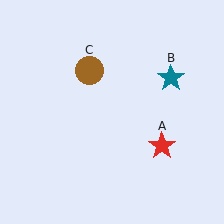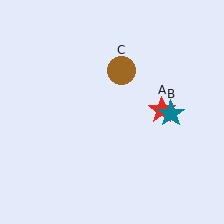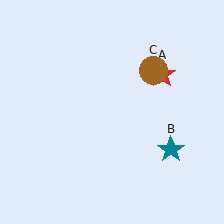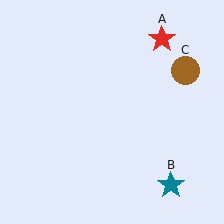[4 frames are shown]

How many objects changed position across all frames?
3 objects changed position: red star (object A), teal star (object B), brown circle (object C).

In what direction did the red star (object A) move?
The red star (object A) moved up.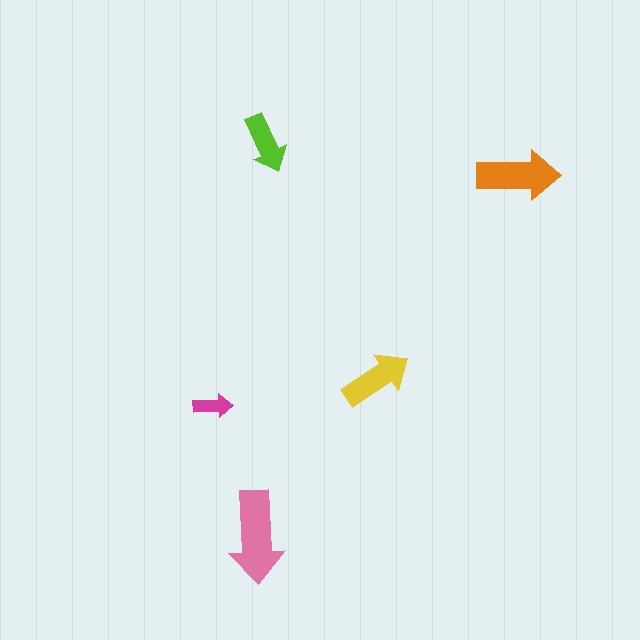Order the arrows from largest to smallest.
the pink one, the orange one, the yellow one, the lime one, the magenta one.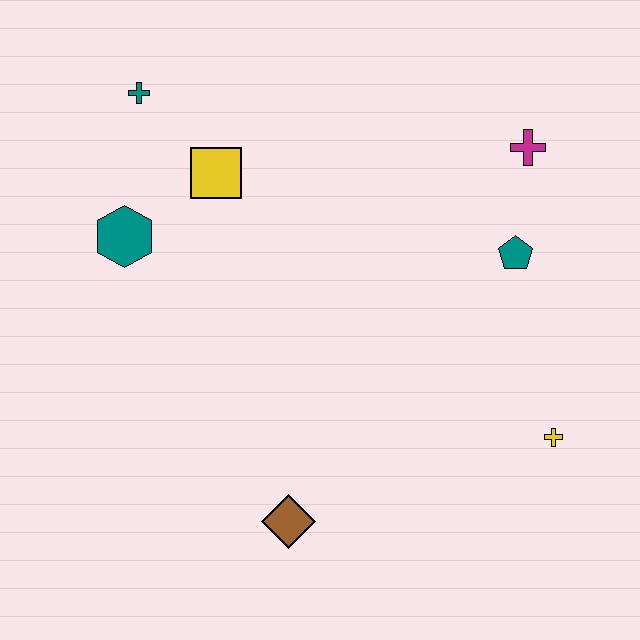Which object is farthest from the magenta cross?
The brown diamond is farthest from the magenta cross.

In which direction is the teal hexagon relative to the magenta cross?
The teal hexagon is to the left of the magenta cross.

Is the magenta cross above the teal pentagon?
Yes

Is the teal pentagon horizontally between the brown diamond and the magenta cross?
Yes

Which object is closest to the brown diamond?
The yellow cross is closest to the brown diamond.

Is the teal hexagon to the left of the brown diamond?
Yes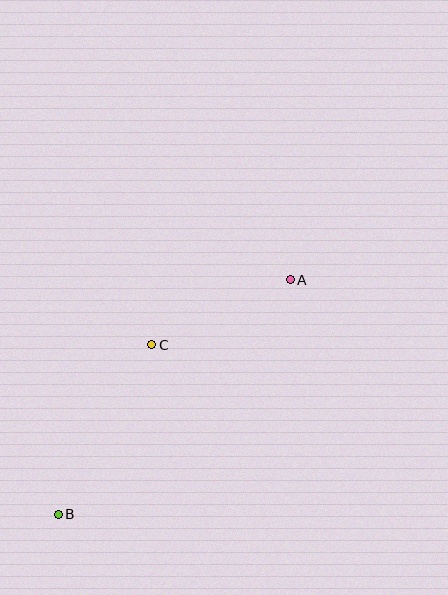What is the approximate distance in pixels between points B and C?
The distance between B and C is approximately 193 pixels.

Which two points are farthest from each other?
Points A and B are farthest from each other.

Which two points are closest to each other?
Points A and C are closest to each other.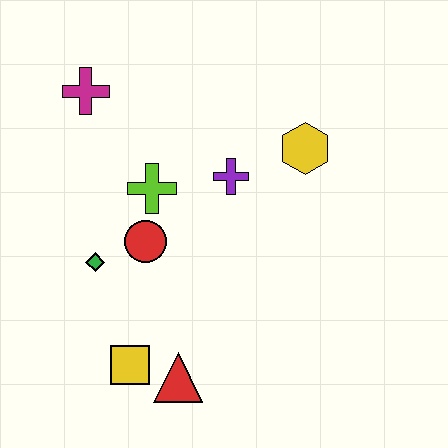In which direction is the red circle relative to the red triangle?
The red circle is above the red triangle.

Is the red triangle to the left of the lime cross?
No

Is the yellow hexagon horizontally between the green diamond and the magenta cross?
No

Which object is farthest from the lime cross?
The red triangle is farthest from the lime cross.